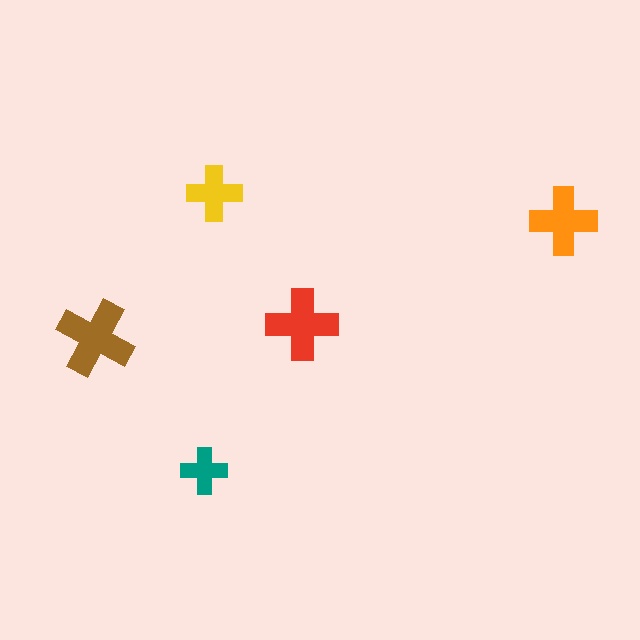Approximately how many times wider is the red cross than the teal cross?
About 1.5 times wider.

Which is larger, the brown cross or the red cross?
The brown one.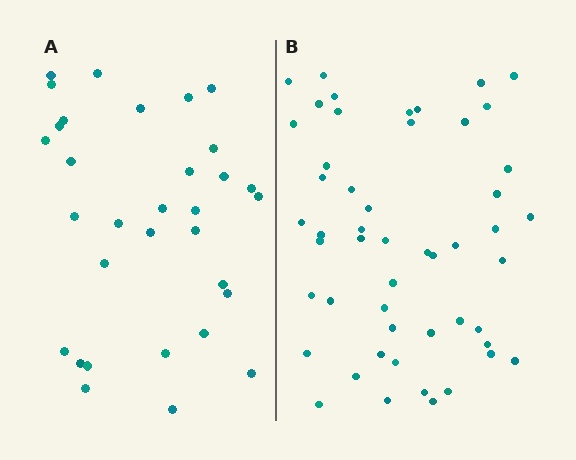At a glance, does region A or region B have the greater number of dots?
Region B (the right region) has more dots.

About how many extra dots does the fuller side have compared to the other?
Region B has approximately 20 more dots than region A.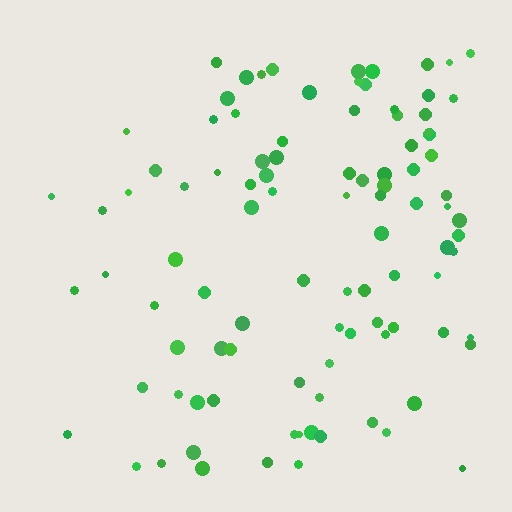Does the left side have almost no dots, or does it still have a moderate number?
Still a moderate number, just noticeably fewer than the right.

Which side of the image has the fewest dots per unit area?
The left.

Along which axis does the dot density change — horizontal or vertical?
Horizontal.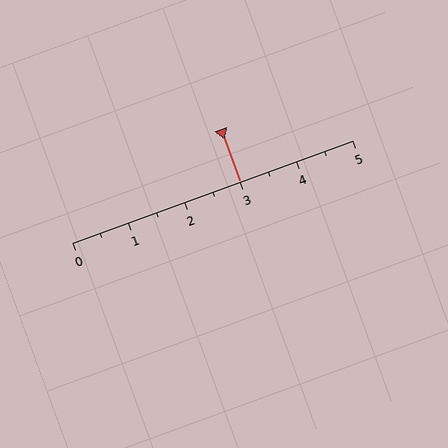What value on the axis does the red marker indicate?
The marker indicates approximately 3.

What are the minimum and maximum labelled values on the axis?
The axis runs from 0 to 5.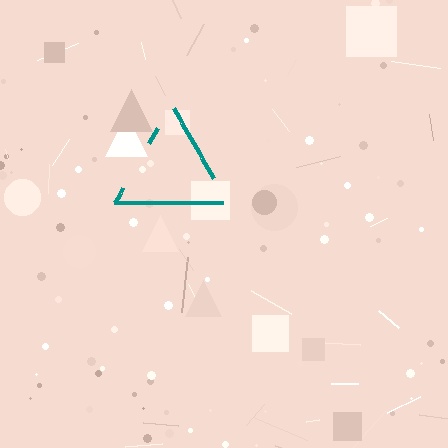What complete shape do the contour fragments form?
The contour fragments form a triangle.